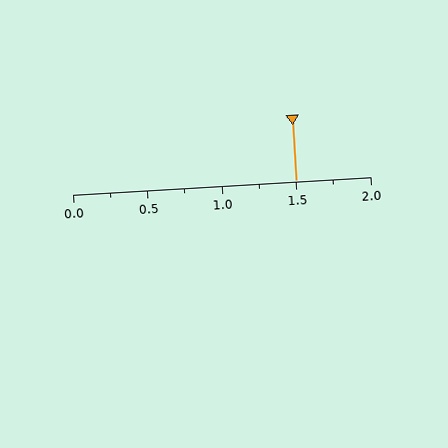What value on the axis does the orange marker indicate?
The marker indicates approximately 1.5.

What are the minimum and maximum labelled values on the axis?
The axis runs from 0.0 to 2.0.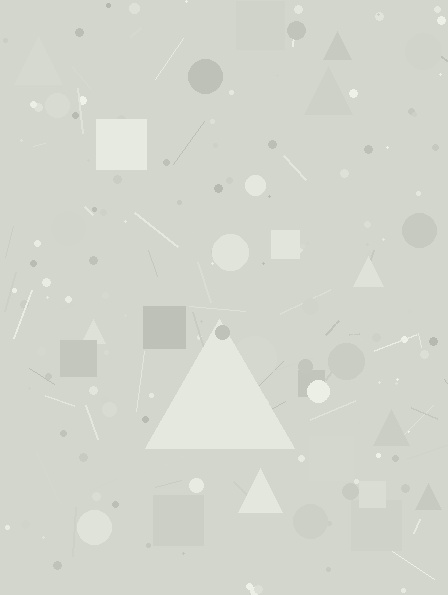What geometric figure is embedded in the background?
A triangle is embedded in the background.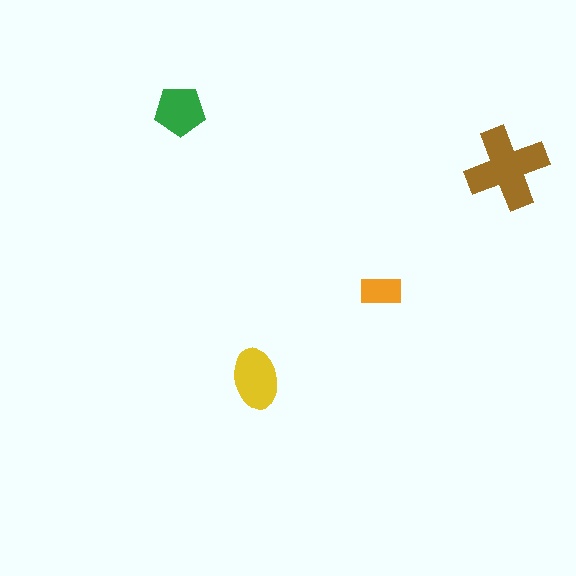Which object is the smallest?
The orange rectangle.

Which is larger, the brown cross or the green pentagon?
The brown cross.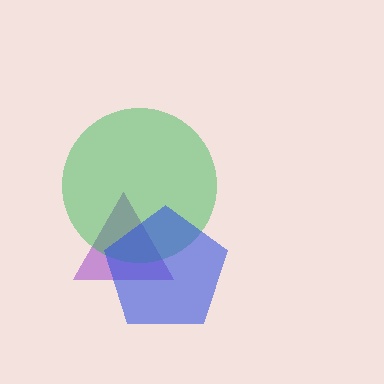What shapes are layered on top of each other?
The layered shapes are: a purple triangle, a green circle, a blue pentagon.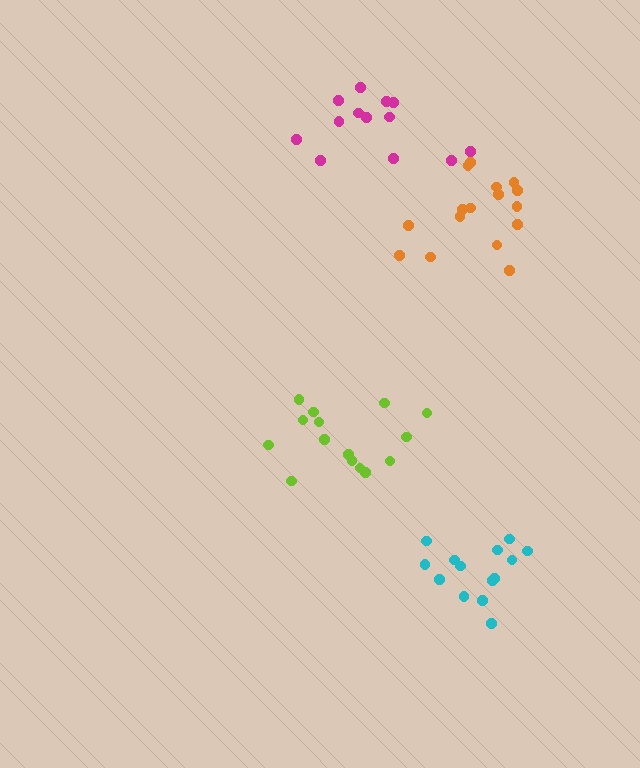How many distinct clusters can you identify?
There are 4 distinct clusters.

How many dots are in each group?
Group 1: 13 dots, Group 2: 14 dots, Group 3: 15 dots, Group 4: 16 dots (58 total).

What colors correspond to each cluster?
The clusters are colored: magenta, cyan, lime, orange.